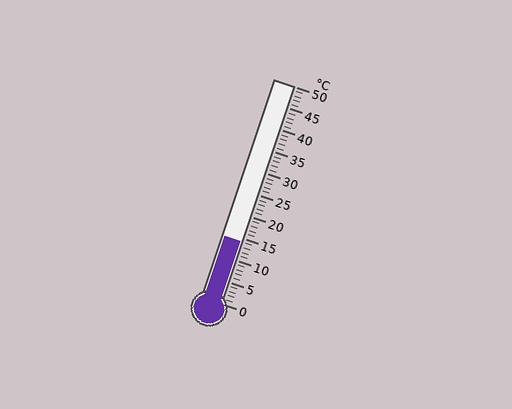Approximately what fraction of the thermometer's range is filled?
The thermometer is filled to approximately 30% of its range.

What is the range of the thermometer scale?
The thermometer scale ranges from 0°C to 50°C.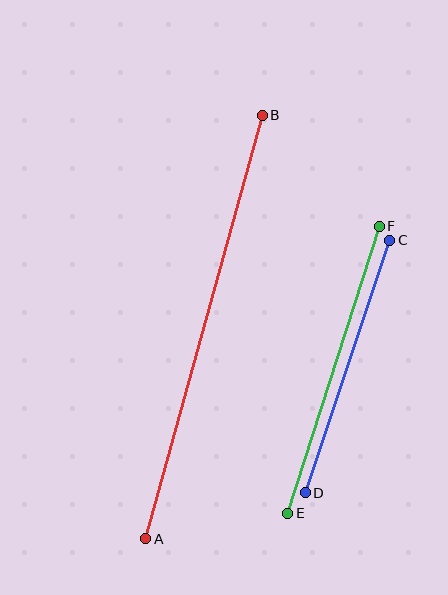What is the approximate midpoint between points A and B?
The midpoint is at approximately (204, 327) pixels.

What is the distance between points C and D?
The distance is approximately 266 pixels.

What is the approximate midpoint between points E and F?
The midpoint is at approximately (333, 370) pixels.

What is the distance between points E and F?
The distance is approximately 301 pixels.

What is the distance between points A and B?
The distance is approximately 439 pixels.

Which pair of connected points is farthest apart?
Points A and B are farthest apart.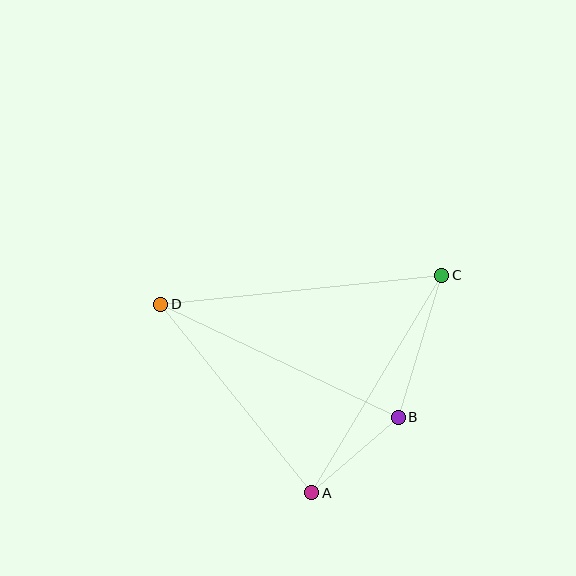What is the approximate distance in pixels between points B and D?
The distance between B and D is approximately 263 pixels.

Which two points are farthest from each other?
Points C and D are farthest from each other.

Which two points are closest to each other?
Points A and B are closest to each other.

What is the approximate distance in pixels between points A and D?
The distance between A and D is approximately 241 pixels.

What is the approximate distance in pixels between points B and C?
The distance between B and C is approximately 148 pixels.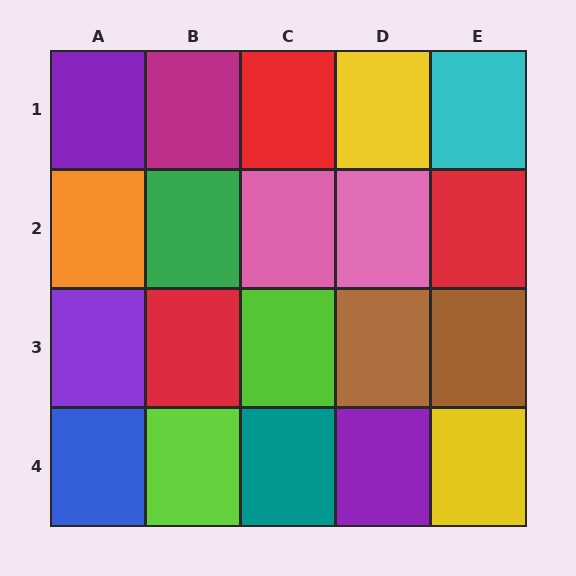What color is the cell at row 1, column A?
Purple.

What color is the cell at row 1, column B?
Magenta.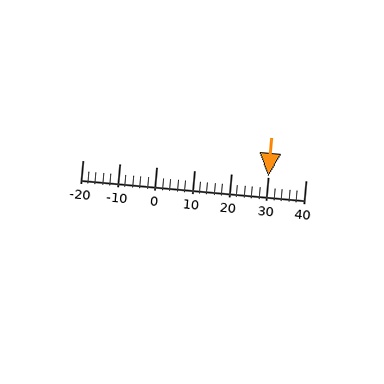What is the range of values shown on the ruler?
The ruler shows values from -20 to 40.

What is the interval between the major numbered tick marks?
The major tick marks are spaced 10 units apart.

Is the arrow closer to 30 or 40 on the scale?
The arrow is closer to 30.